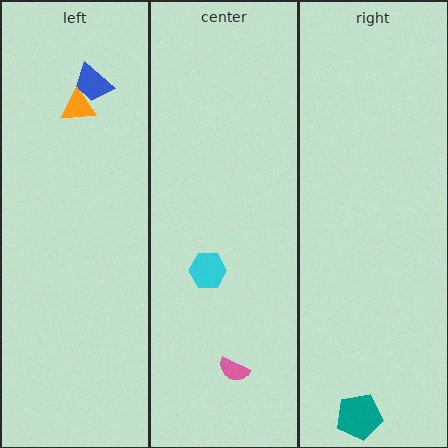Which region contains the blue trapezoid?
The left region.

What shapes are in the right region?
The teal pentagon.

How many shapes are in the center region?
2.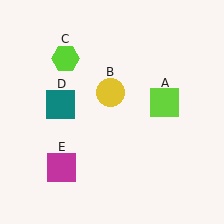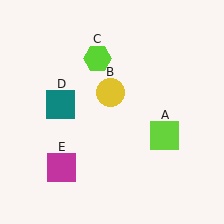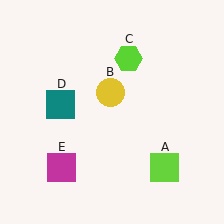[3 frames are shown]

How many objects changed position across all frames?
2 objects changed position: lime square (object A), lime hexagon (object C).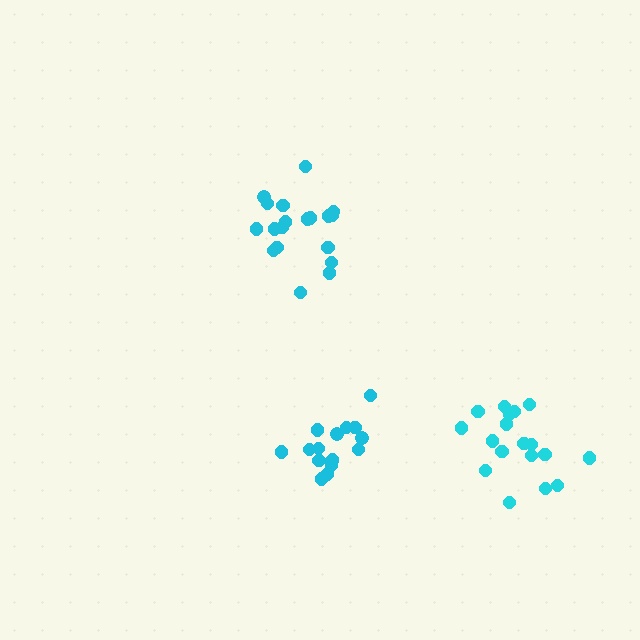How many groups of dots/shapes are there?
There are 3 groups.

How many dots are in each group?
Group 1: 18 dots, Group 2: 19 dots, Group 3: 15 dots (52 total).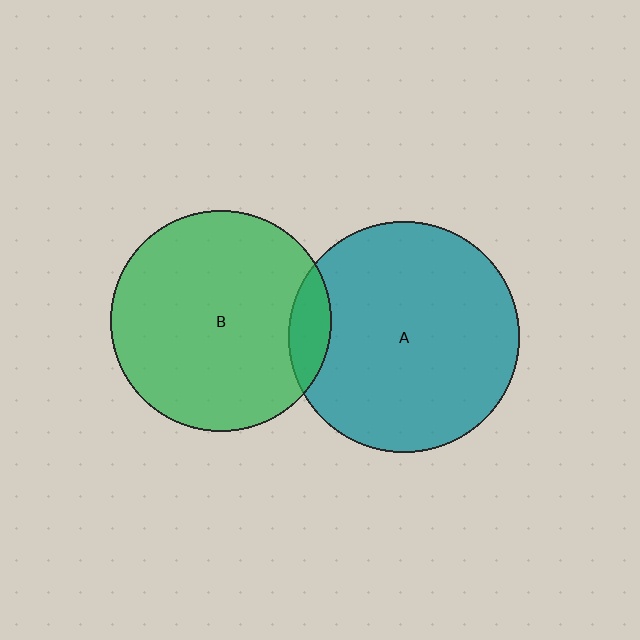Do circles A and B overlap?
Yes.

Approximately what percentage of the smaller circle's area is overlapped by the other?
Approximately 10%.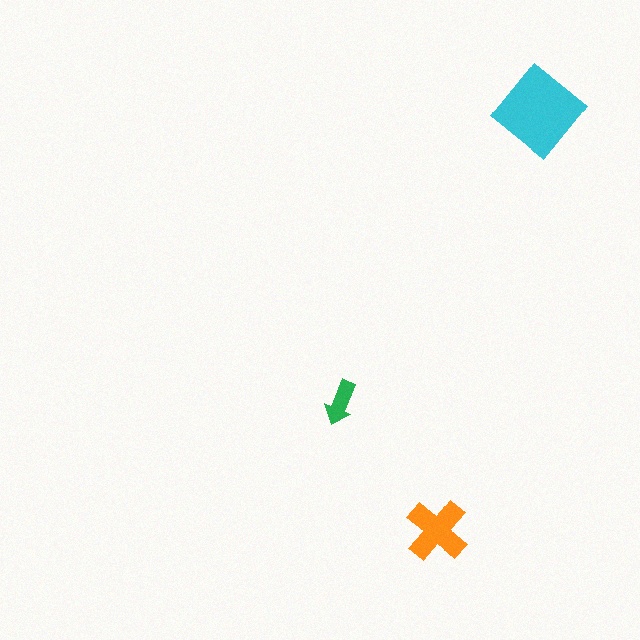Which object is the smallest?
The green arrow.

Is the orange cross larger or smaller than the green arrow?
Larger.